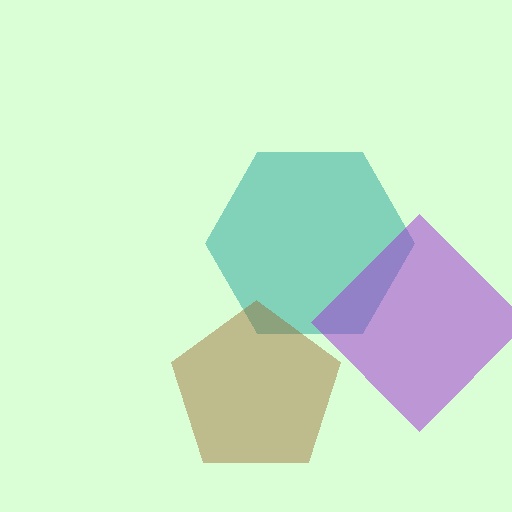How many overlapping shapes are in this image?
There are 3 overlapping shapes in the image.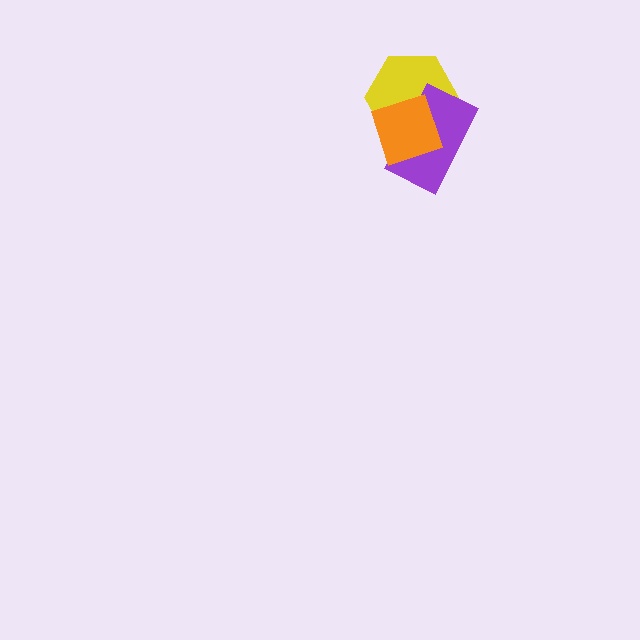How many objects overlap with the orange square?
2 objects overlap with the orange square.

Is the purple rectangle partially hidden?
Yes, it is partially covered by another shape.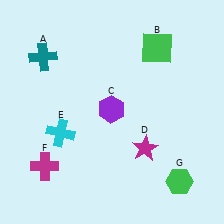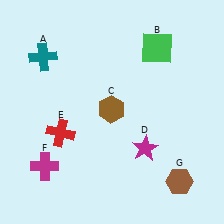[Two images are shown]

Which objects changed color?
C changed from purple to brown. E changed from cyan to red. G changed from green to brown.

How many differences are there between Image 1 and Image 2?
There are 3 differences between the two images.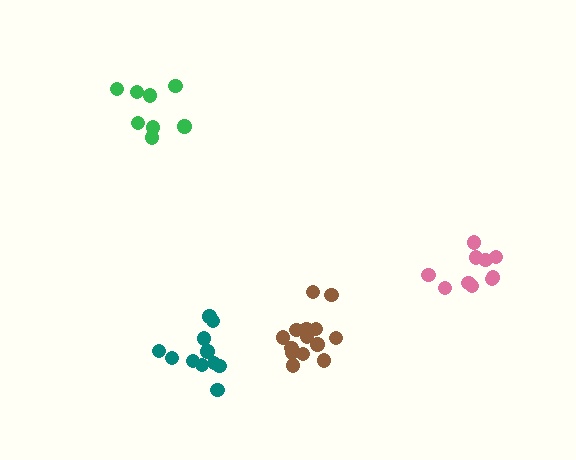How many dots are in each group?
Group 1: 8 dots, Group 2: 14 dots, Group 3: 11 dots, Group 4: 10 dots (43 total).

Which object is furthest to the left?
The green cluster is leftmost.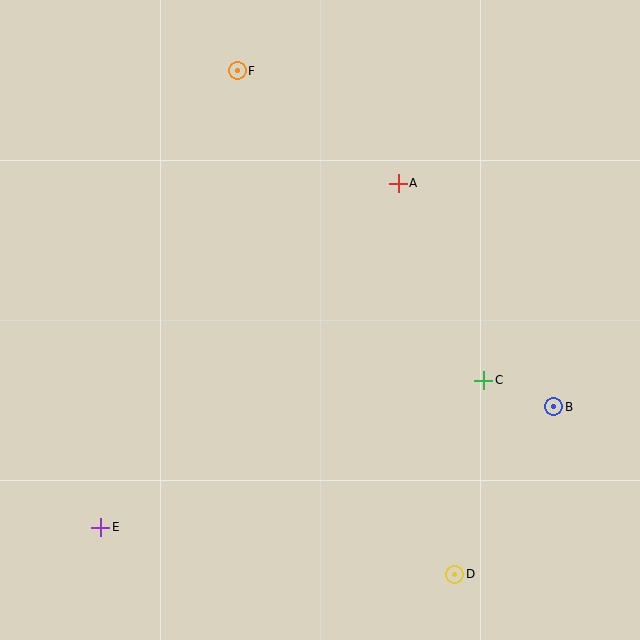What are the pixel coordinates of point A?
Point A is at (398, 183).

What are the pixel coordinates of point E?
Point E is at (101, 527).